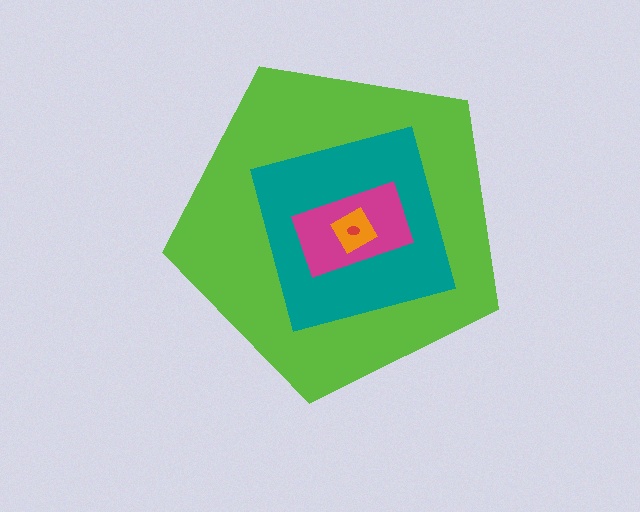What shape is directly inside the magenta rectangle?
The orange diamond.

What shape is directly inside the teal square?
The magenta rectangle.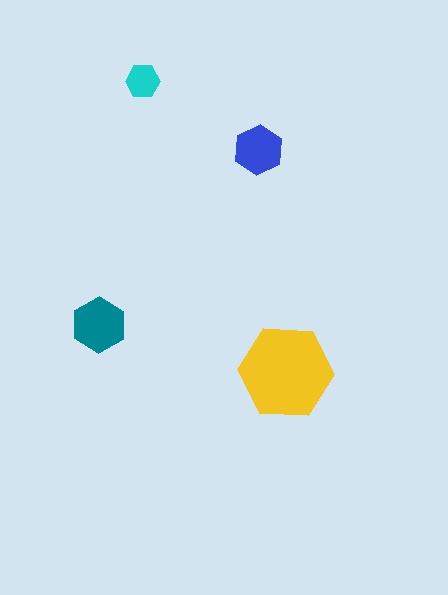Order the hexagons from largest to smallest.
the yellow one, the teal one, the blue one, the cyan one.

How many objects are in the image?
There are 4 objects in the image.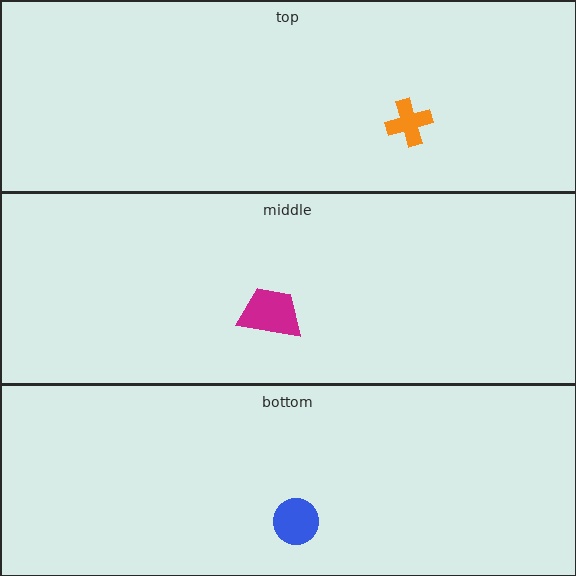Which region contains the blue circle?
The bottom region.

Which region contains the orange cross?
The top region.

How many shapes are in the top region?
1.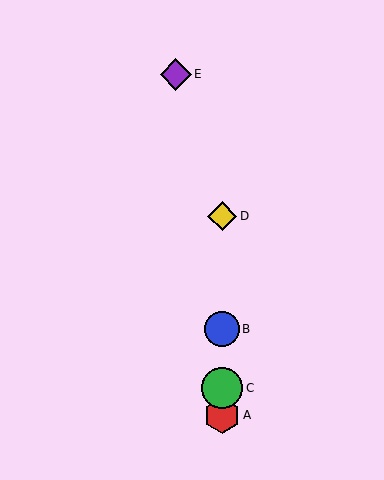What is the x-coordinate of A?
Object A is at x≈222.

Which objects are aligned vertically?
Objects A, B, C, D are aligned vertically.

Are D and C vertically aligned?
Yes, both are at x≈222.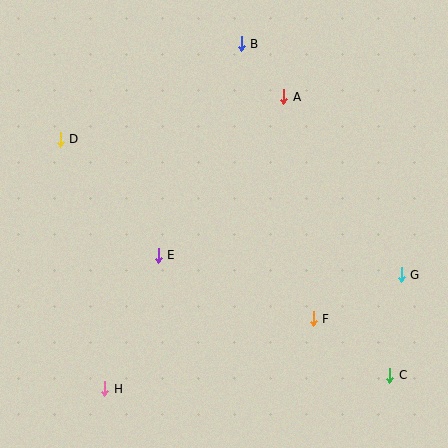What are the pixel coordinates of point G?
Point G is at (401, 275).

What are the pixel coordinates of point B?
Point B is at (241, 44).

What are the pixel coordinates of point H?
Point H is at (105, 389).